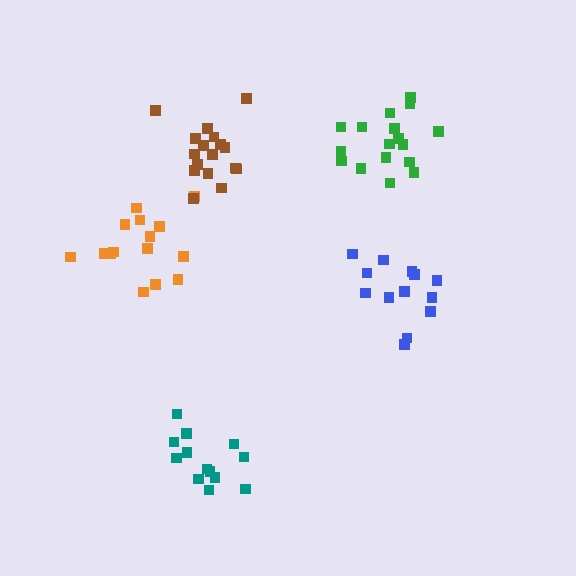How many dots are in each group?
Group 1: 13 dots, Group 2: 15 dots, Group 3: 17 dots, Group 4: 13 dots, Group 5: 17 dots (75 total).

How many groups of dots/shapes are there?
There are 5 groups.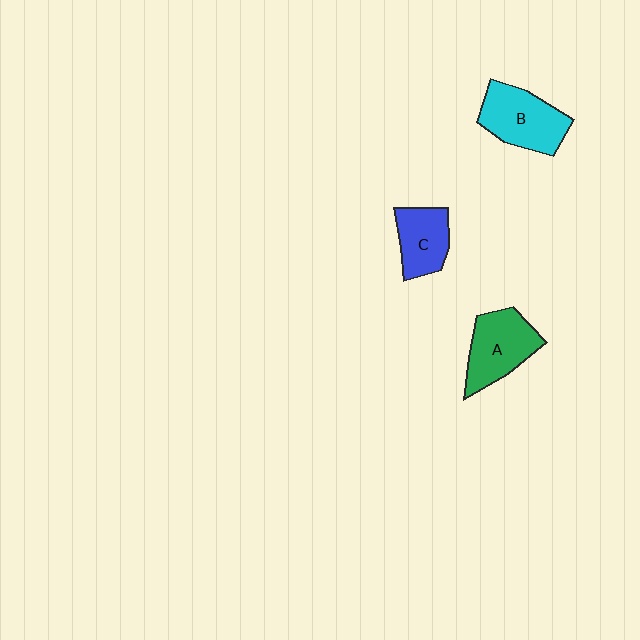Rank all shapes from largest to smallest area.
From largest to smallest: B (cyan), A (green), C (blue).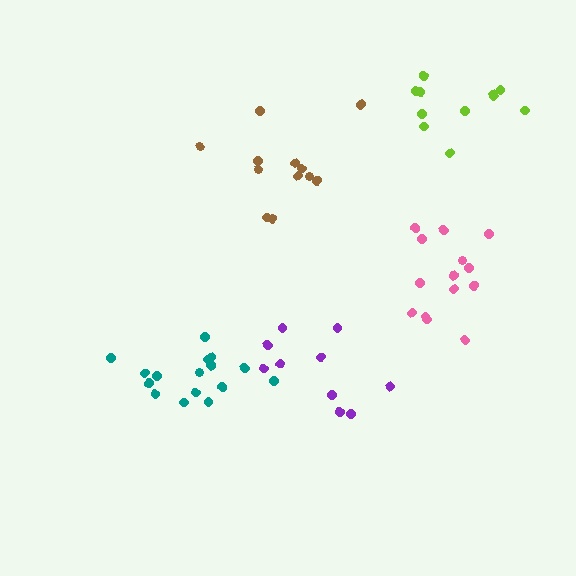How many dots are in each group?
Group 1: 14 dots, Group 2: 11 dots, Group 3: 12 dots, Group 4: 16 dots, Group 5: 10 dots (63 total).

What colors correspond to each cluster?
The clusters are colored: pink, lime, brown, teal, purple.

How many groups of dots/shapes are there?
There are 5 groups.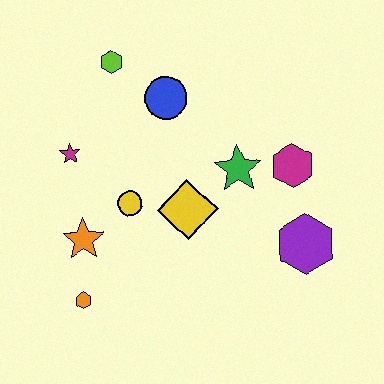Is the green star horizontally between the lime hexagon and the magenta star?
No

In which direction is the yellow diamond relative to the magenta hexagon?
The yellow diamond is to the left of the magenta hexagon.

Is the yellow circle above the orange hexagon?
Yes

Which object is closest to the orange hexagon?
The orange star is closest to the orange hexagon.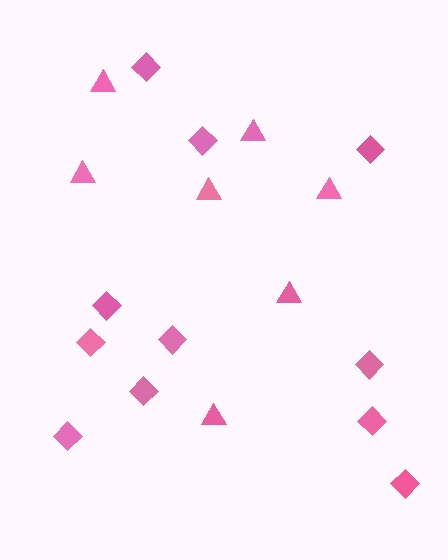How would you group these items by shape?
There are 2 groups: one group of triangles (7) and one group of diamonds (11).